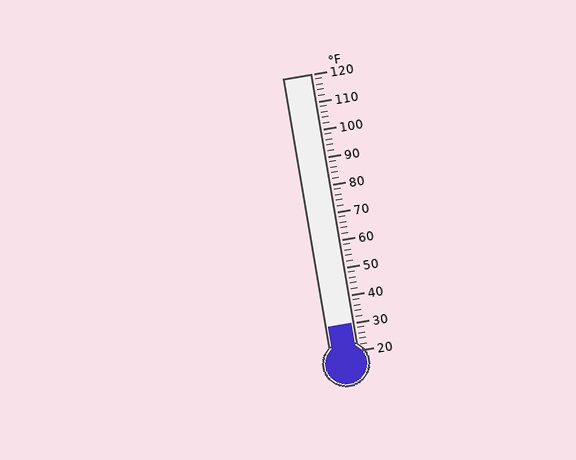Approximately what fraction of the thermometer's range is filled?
The thermometer is filled to approximately 10% of its range.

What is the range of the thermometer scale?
The thermometer scale ranges from 20°F to 120°F.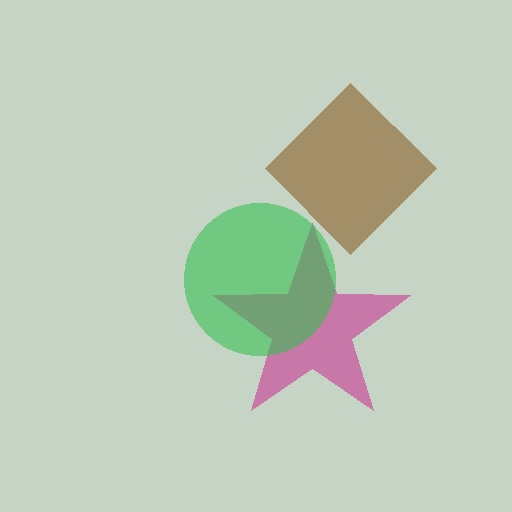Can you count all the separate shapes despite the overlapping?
Yes, there are 3 separate shapes.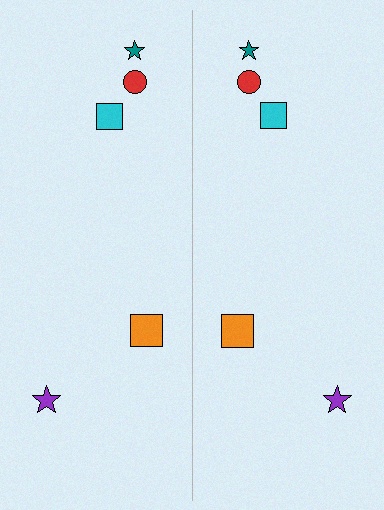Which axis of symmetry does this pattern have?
The pattern has a vertical axis of symmetry running through the center of the image.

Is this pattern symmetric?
Yes, this pattern has bilateral (reflection) symmetry.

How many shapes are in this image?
There are 10 shapes in this image.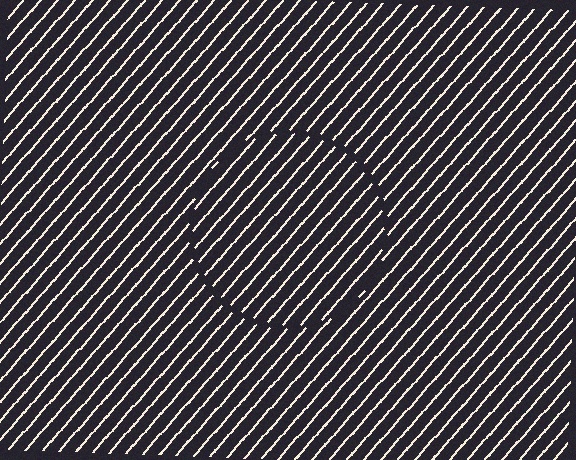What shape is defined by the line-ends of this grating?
An illusory circle. The interior of the shape contains the same grating, shifted by half a period — the contour is defined by the phase discontinuity where line-ends from the inner and outer gratings abut.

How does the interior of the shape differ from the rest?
The interior of the shape contains the same grating, shifted by half a period — the contour is defined by the phase discontinuity where line-ends from the inner and outer gratings abut.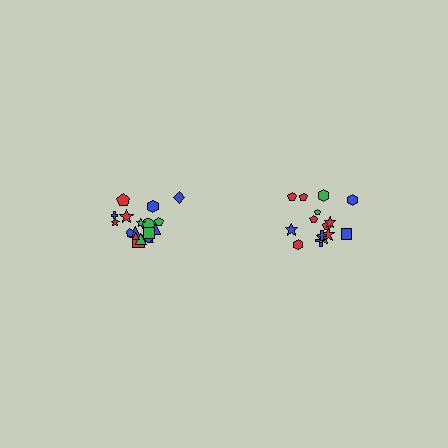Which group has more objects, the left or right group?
The left group.